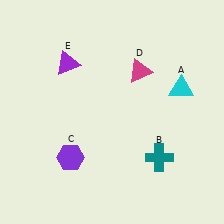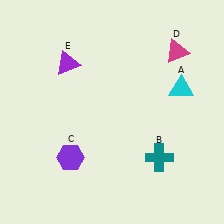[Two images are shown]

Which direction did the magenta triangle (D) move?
The magenta triangle (D) moved right.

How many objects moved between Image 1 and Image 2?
1 object moved between the two images.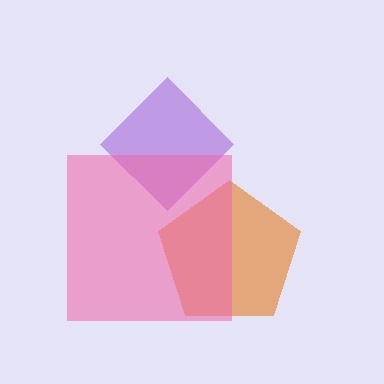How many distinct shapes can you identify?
There are 3 distinct shapes: an orange pentagon, a purple diamond, a pink square.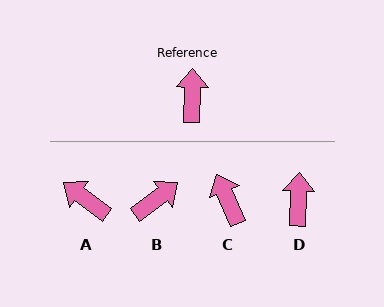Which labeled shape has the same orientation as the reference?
D.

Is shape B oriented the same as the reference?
No, it is off by about 51 degrees.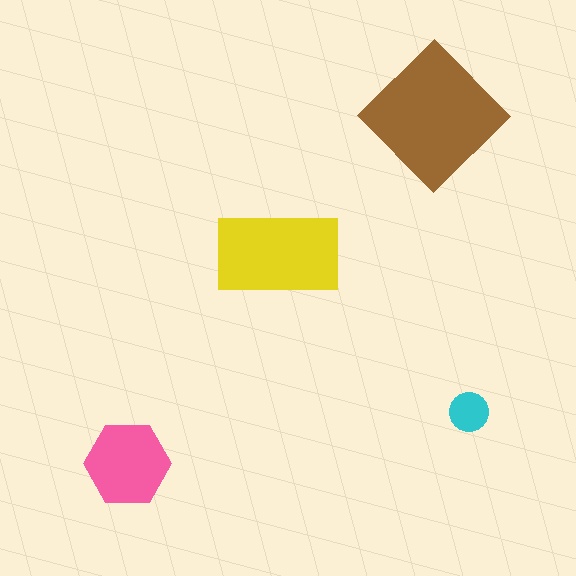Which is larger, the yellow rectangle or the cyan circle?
The yellow rectangle.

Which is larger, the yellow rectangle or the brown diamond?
The brown diamond.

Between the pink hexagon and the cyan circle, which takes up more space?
The pink hexagon.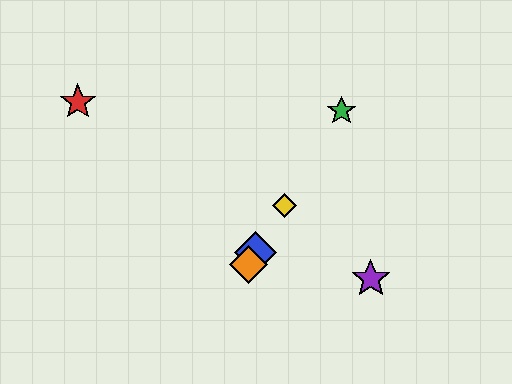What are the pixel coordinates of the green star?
The green star is at (342, 111).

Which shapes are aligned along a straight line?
The blue diamond, the green star, the yellow diamond, the orange diamond are aligned along a straight line.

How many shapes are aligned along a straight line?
4 shapes (the blue diamond, the green star, the yellow diamond, the orange diamond) are aligned along a straight line.